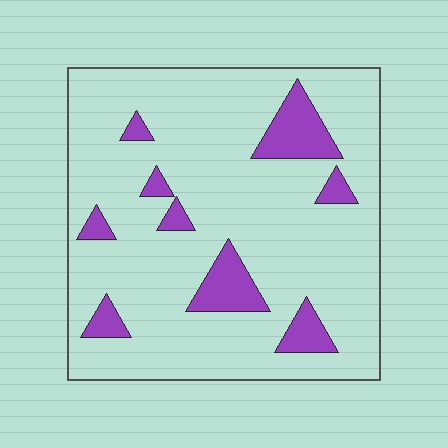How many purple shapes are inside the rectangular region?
9.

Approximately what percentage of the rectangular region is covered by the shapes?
Approximately 15%.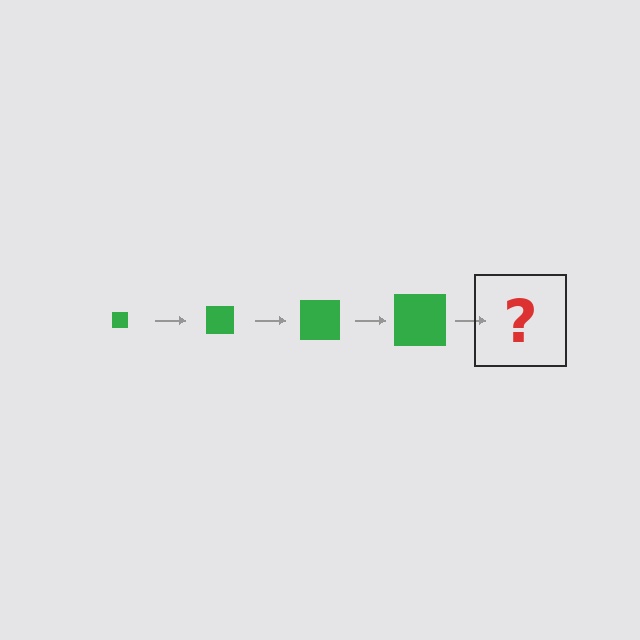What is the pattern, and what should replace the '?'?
The pattern is that the square gets progressively larger each step. The '?' should be a green square, larger than the previous one.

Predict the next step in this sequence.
The next step is a green square, larger than the previous one.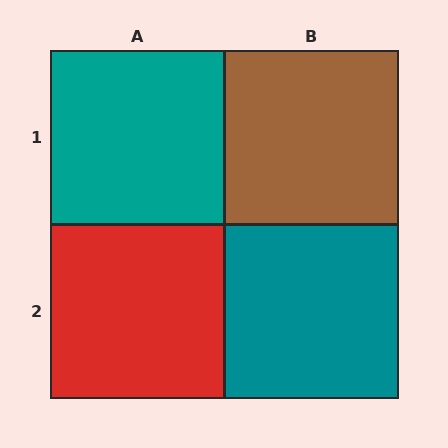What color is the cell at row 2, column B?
Teal.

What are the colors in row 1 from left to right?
Teal, brown.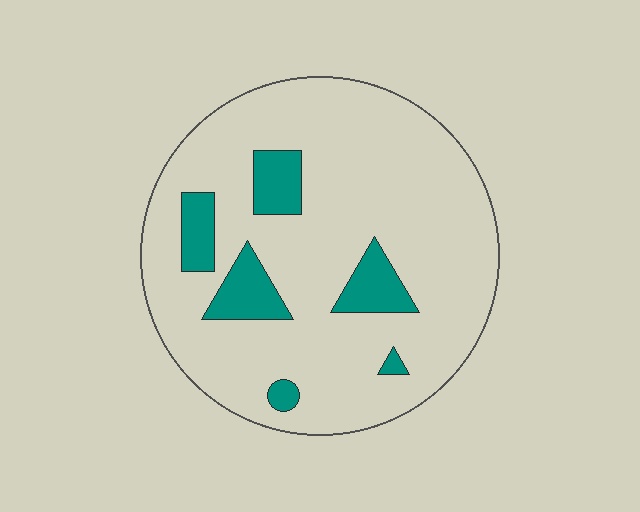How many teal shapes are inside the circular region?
6.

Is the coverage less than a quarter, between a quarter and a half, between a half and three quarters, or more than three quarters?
Less than a quarter.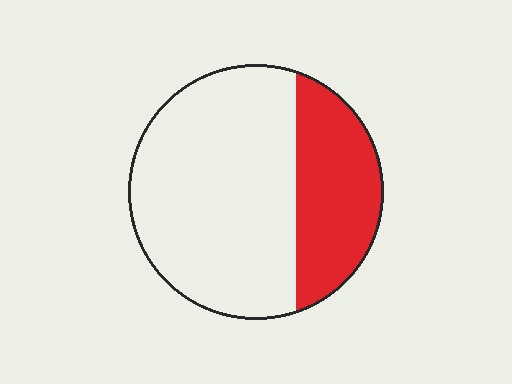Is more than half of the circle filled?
No.